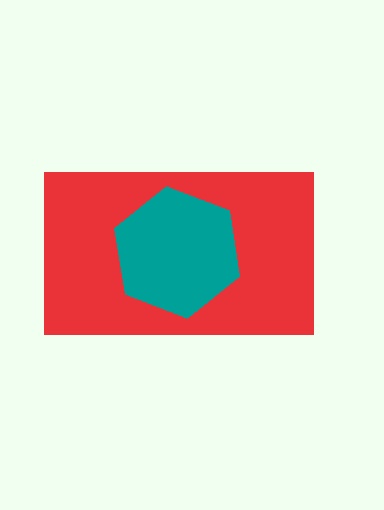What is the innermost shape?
The teal hexagon.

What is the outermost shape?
The red rectangle.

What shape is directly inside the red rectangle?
The teal hexagon.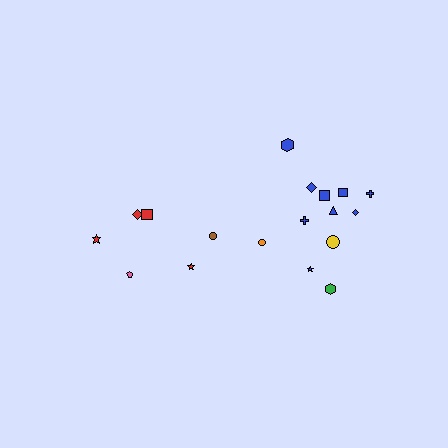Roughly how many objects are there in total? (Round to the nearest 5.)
Roughly 20 objects in total.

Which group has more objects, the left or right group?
The right group.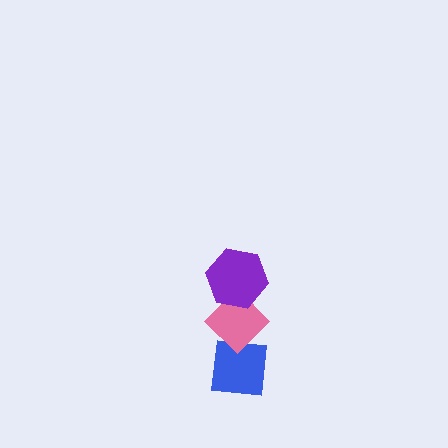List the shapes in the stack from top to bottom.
From top to bottom: the purple hexagon, the pink diamond, the blue square.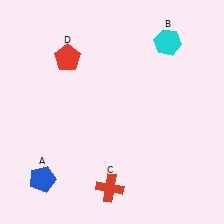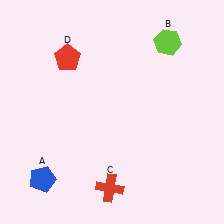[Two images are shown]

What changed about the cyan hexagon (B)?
In Image 1, B is cyan. In Image 2, it changed to lime.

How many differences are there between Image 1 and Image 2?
There is 1 difference between the two images.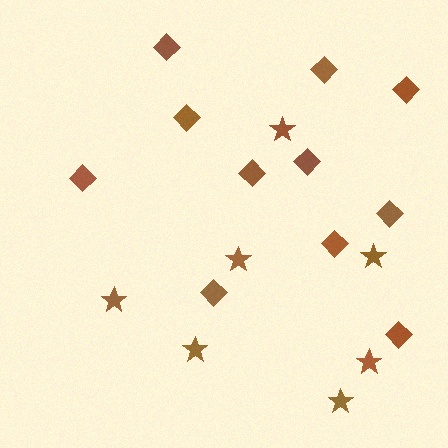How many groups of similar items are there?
There are 2 groups: one group of diamonds (11) and one group of stars (7).